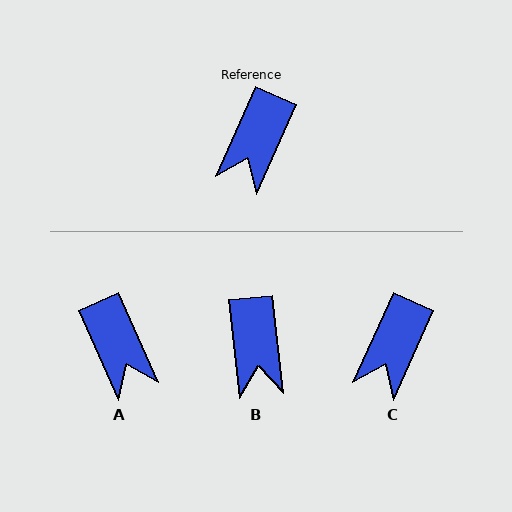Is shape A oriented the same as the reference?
No, it is off by about 48 degrees.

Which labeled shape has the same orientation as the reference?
C.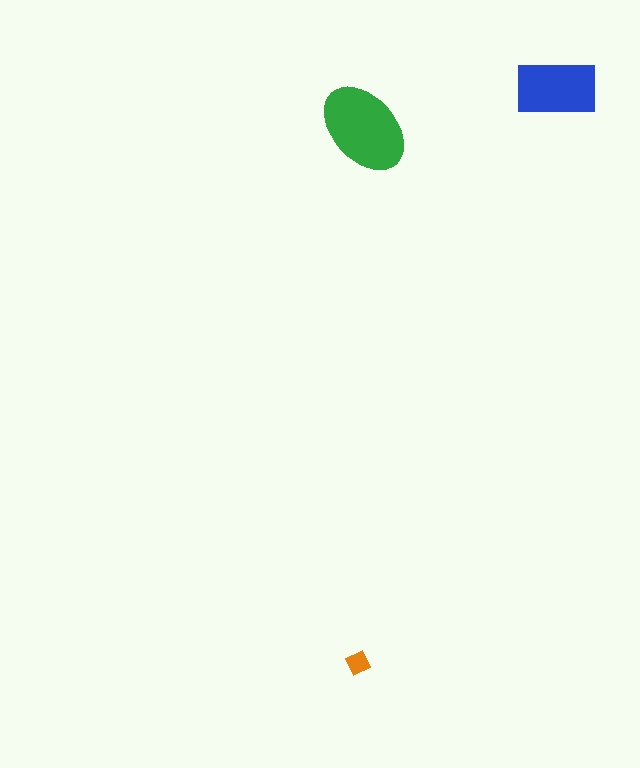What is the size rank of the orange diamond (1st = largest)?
3rd.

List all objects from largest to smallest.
The green ellipse, the blue rectangle, the orange diamond.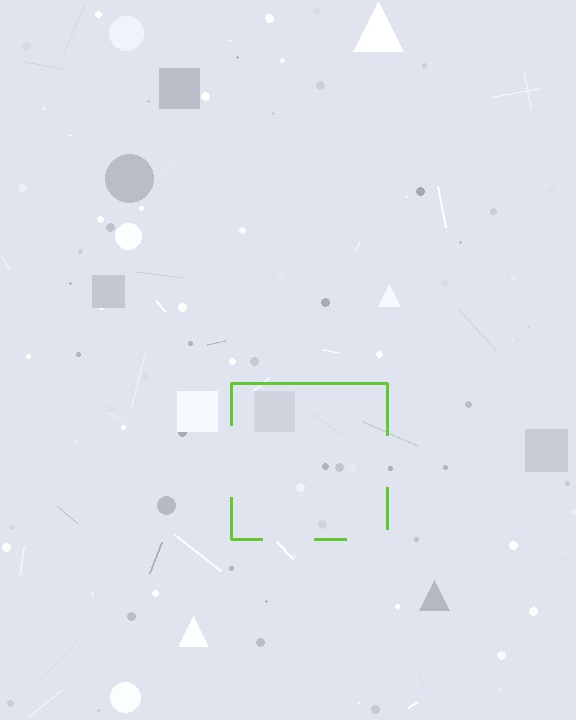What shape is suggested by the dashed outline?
The dashed outline suggests a square.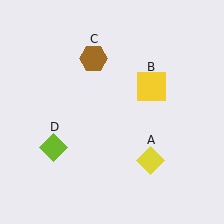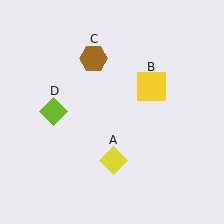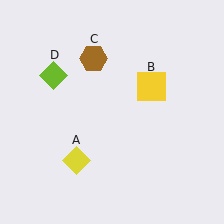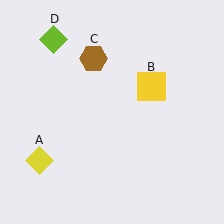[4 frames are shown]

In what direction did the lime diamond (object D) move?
The lime diamond (object D) moved up.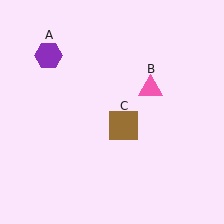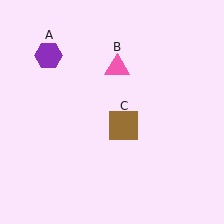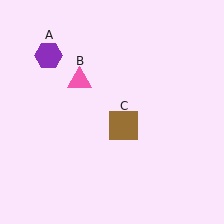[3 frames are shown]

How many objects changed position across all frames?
1 object changed position: pink triangle (object B).